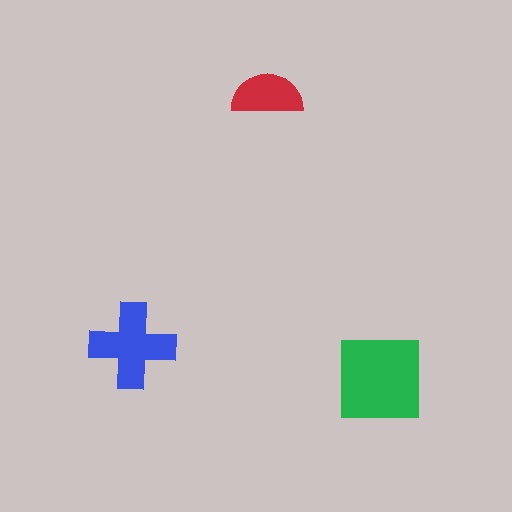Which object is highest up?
The red semicircle is topmost.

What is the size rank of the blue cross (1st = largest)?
2nd.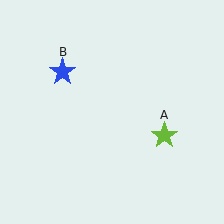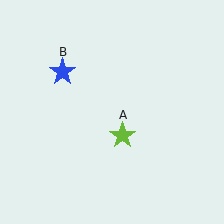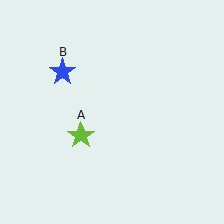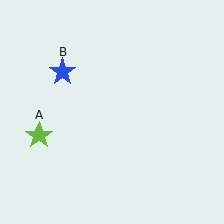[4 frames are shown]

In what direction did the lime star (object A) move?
The lime star (object A) moved left.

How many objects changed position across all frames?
1 object changed position: lime star (object A).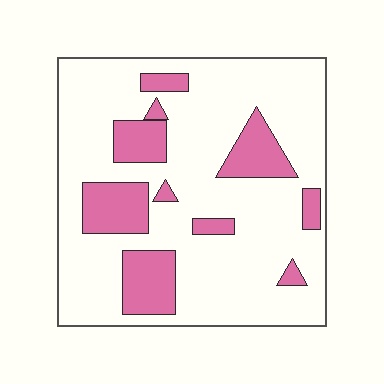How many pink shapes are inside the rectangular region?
10.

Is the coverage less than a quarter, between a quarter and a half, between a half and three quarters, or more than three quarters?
Less than a quarter.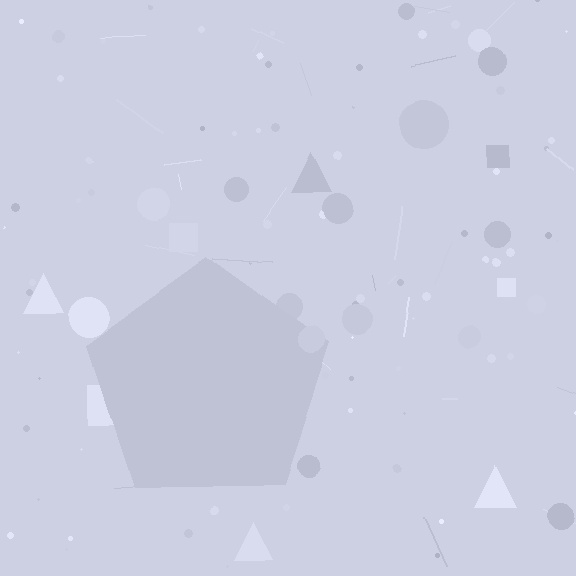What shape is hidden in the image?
A pentagon is hidden in the image.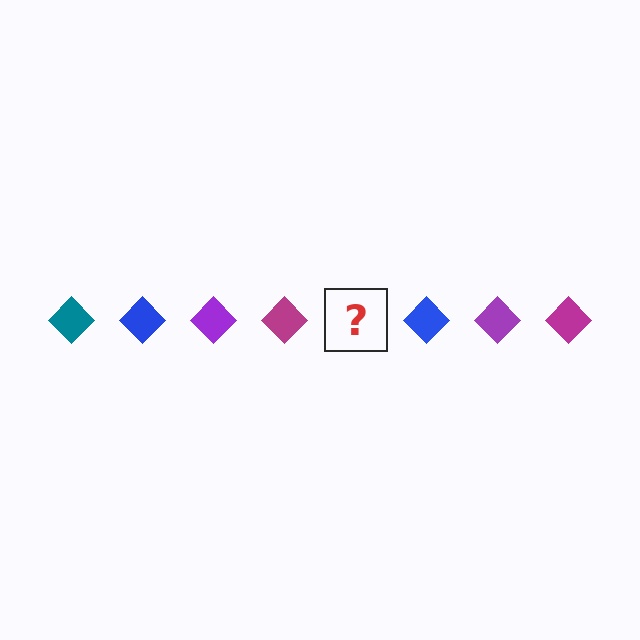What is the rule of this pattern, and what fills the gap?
The rule is that the pattern cycles through teal, blue, purple, magenta diamonds. The gap should be filled with a teal diamond.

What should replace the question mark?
The question mark should be replaced with a teal diamond.